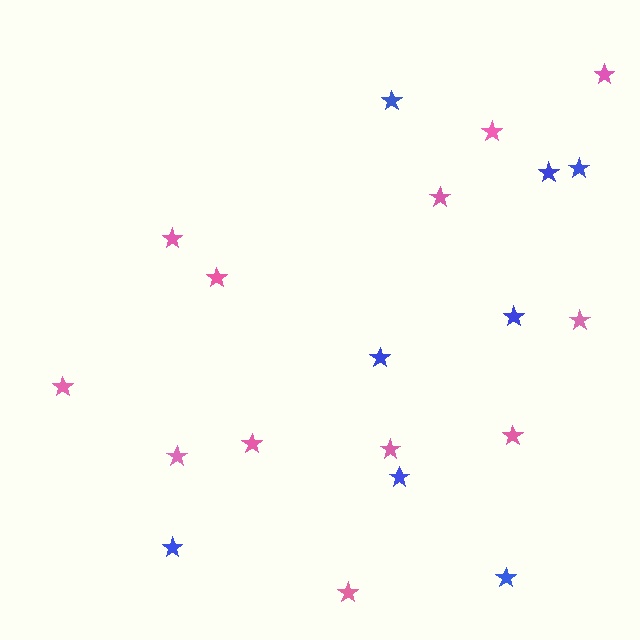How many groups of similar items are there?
There are 2 groups: one group of pink stars (12) and one group of blue stars (8).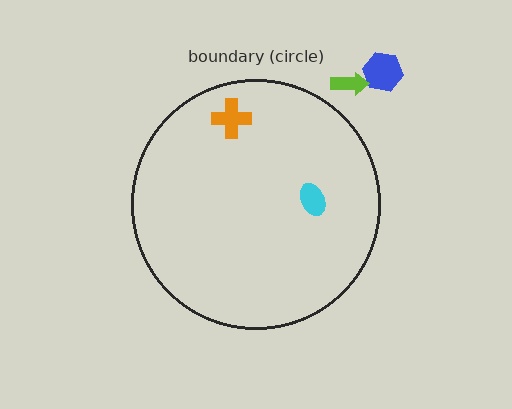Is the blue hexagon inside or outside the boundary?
Outside.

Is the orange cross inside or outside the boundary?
Inside.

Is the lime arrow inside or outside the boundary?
Outside.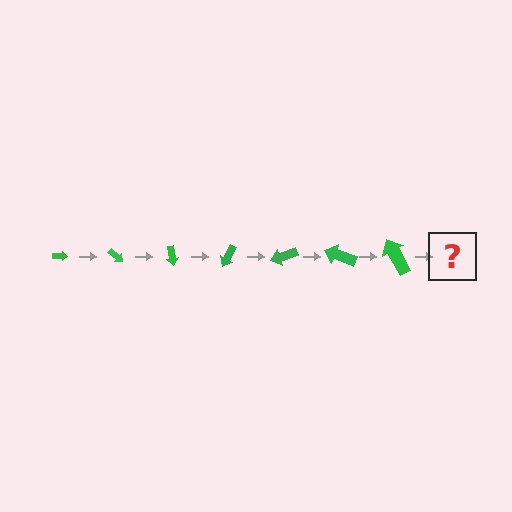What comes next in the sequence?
The next element should be an arrow, larger than the previous one and rotated 280 degrees from the start.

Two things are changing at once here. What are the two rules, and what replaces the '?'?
The two rules are that the arrow grows larger each step and it rotates 40 degrees each step. The '?' should be an arrow, larger than the previous one and rotated 280 degrees from the start.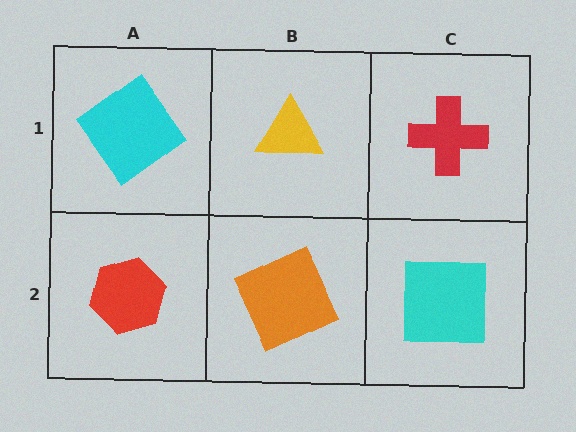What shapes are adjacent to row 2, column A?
A cyan diamond (row 1, column A), an orange square (row 2, column B).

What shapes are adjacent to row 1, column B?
An orange square (row 2, column B), a cyan diamond (row 1, column A), a red cross (row 1, column C).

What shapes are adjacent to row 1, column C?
A cyan square (row 2, column C), a yellow triangle (row 1, column B).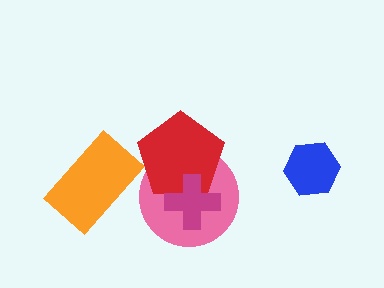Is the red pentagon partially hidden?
Yes, it is partially covered by another shape.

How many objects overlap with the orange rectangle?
0 objects overlap with the orange rectangle.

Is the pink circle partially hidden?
Yes, it is partially covered by another shape.